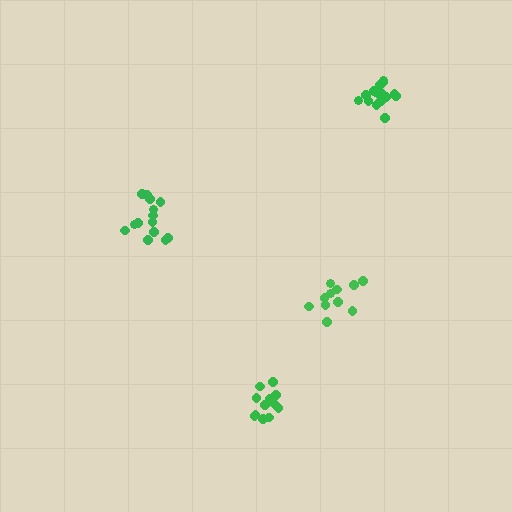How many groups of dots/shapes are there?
There are 4 groups.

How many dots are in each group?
Group 1: 11 dots, Group 2: 16 dots, Group 3: 12 dots, Group 4: 14 dots (53 total).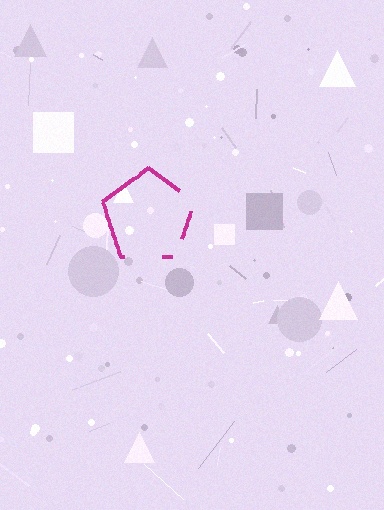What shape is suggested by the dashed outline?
The dashed outline suggests a pentagon.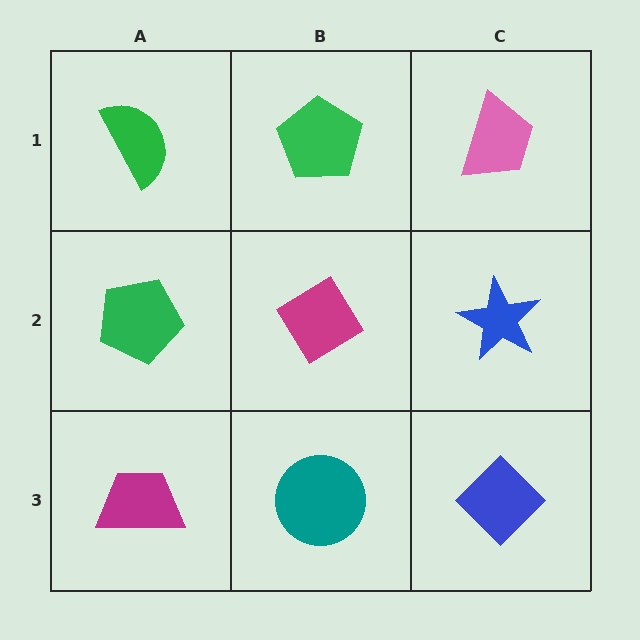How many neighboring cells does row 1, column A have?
2.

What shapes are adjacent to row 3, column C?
A blue star (row 2, column C), a teal circle (row 3, column B).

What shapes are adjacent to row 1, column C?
A blue star (row 2, column C), a green pentagon (row 1, column B).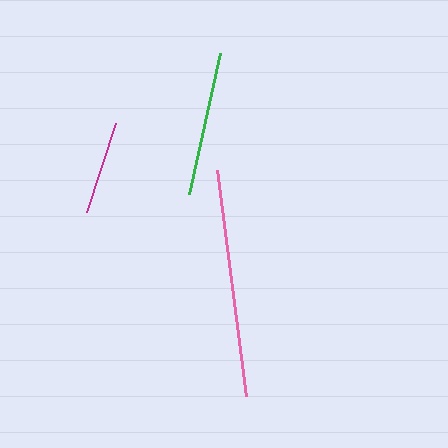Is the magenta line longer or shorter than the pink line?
The pink line is longer than the magenta line.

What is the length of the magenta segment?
The magenta segment is approximately 94 pixels long.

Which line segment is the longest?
The pink line is the longest at approximately 228 pixels.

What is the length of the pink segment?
The pink segment is approximately 228 pixels long.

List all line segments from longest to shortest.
From longest to shortest: pink, green, magenta.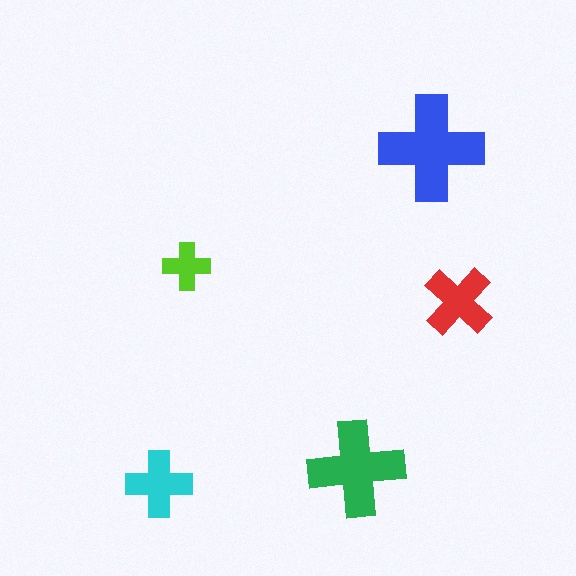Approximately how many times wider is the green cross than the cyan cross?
About 1.5 times wider.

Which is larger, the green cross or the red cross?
The green one.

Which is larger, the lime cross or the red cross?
The red one.